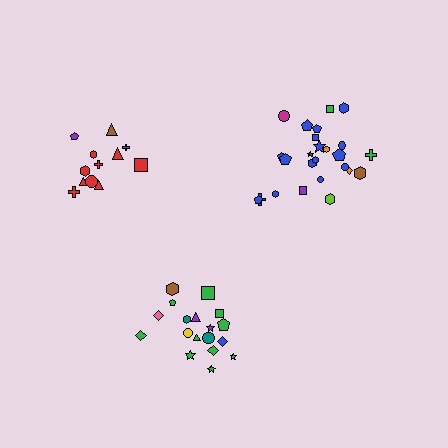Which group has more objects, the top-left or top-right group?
The top-right group.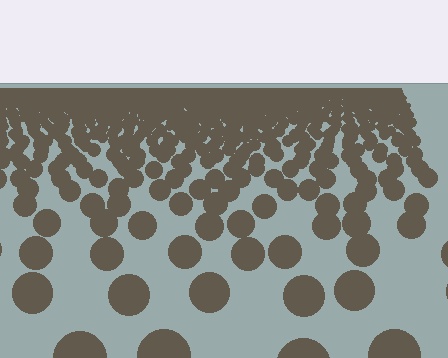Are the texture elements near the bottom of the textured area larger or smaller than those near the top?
Larger. Near the bottom, elements are closer to the viewer and appear at a bigger on-screen size.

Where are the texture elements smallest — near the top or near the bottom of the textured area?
Near the top.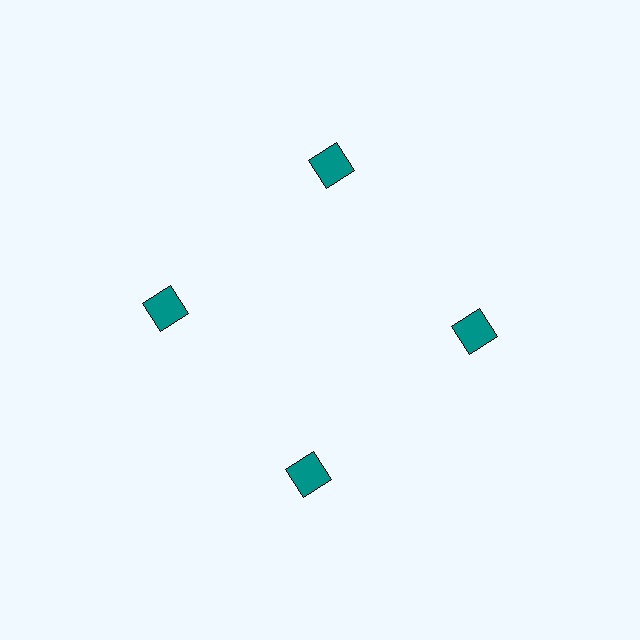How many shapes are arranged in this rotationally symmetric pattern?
There are 4 shapes, arranged in 4 groups of 1.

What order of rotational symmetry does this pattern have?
This pattern has 4-fold rotational symmetry.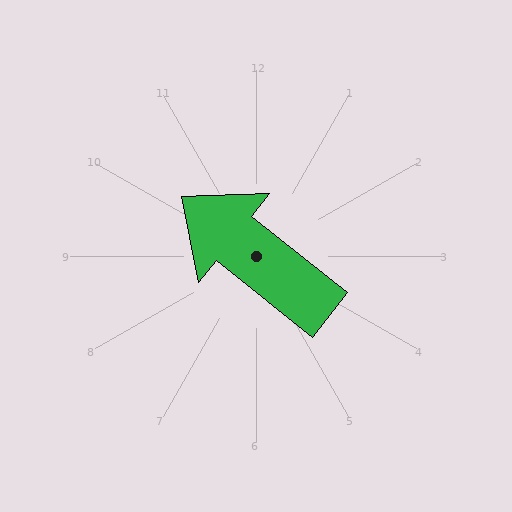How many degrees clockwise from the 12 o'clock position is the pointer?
Approximately 309 degrees.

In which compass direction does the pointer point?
Northwest.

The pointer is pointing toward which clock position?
Roughly 10 o'clock.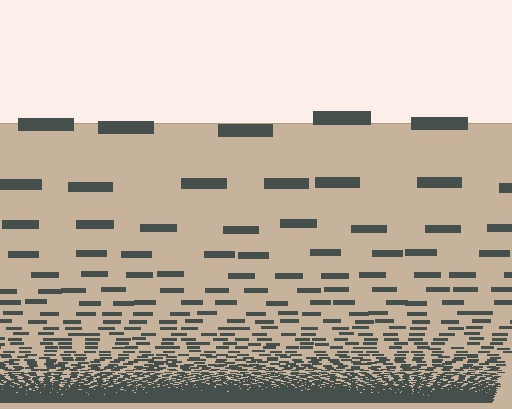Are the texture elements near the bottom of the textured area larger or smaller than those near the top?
Smaller. The gradient is inverted — elements near the bottom are smaller and denser.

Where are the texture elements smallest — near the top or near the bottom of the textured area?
Near the bottom.